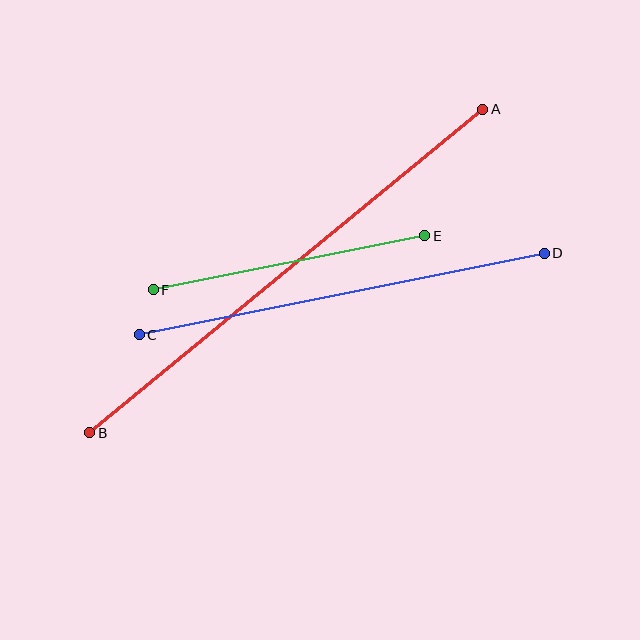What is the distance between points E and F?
The distance is approximately 277 pixels.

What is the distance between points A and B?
The distance is approximately 509 pixels.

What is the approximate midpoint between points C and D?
The midpoint is at approximately (342, 294) pixels.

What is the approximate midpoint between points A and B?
The midpoint is at approximately (286, 271) pixels.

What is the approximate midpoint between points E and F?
The midpoint is at approximately (289, 263) pixels.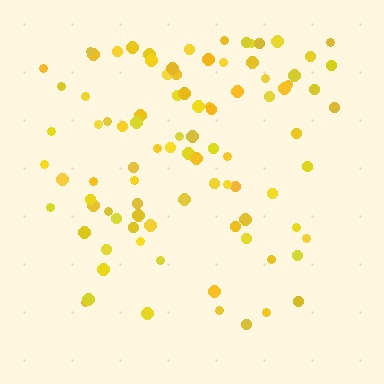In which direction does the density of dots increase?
From bottom to top, with the top side densest.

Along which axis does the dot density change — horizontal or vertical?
Vertical.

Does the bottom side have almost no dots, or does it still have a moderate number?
Still a moderate number, just noticeably fewer than the top.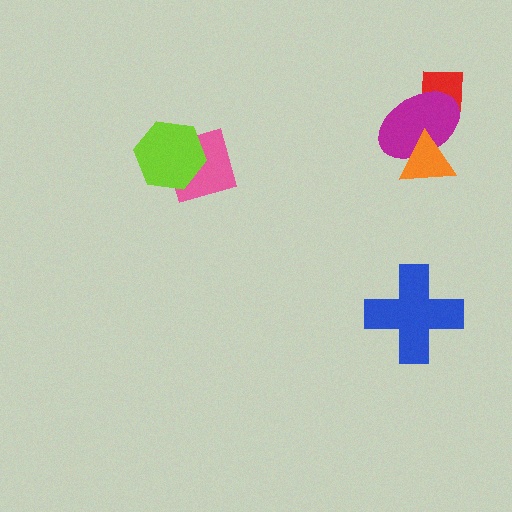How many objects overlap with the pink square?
1 object overlaps with the pink square.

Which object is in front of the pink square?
The lime hexagon is in front of the pink square.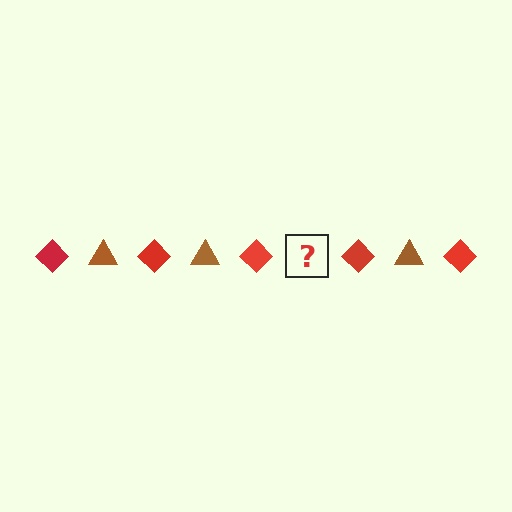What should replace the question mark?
The question mark should be replaced with a brown triangle.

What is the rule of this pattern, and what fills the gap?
The rule is that the pattern alternates between red diamond and brown triangle. The gap should be filled with a brown triangle.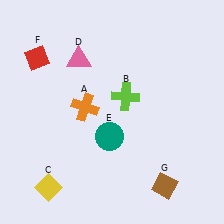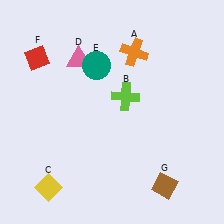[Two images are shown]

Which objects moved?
The objects that moved are: the orange cross (A), the teal circle (E).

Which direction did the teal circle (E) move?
The teal circle (E) moved up.